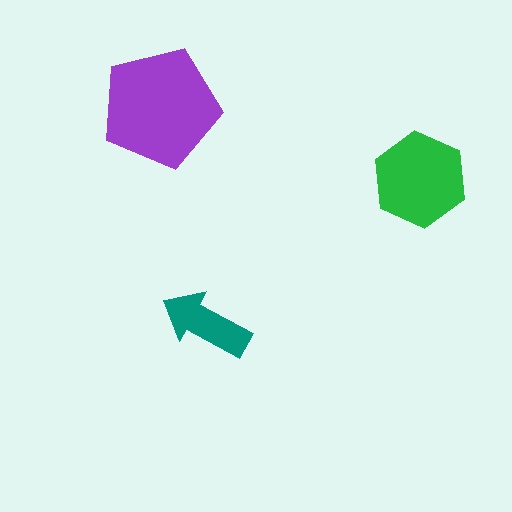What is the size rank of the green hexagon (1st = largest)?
2nd.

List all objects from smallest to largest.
The teal arrow, the green hexagon, the purple pentagon.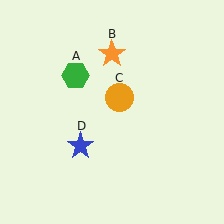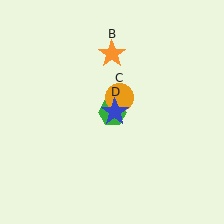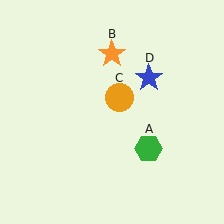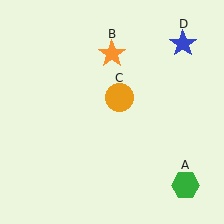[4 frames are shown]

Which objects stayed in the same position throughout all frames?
Orange star (object B) and orange circle (object C) remained stationary.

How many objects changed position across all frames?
2 objects changed position: green hexagon (object A), blue star (object D).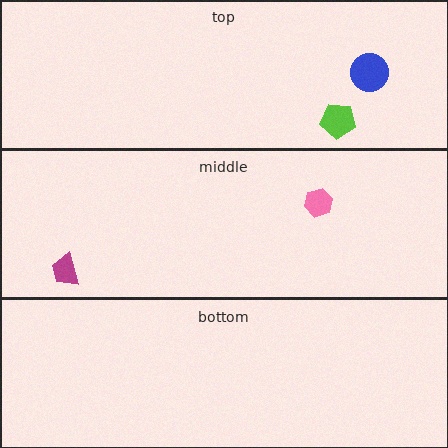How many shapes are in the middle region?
2.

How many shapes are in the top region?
2.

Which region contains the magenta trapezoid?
The middle region.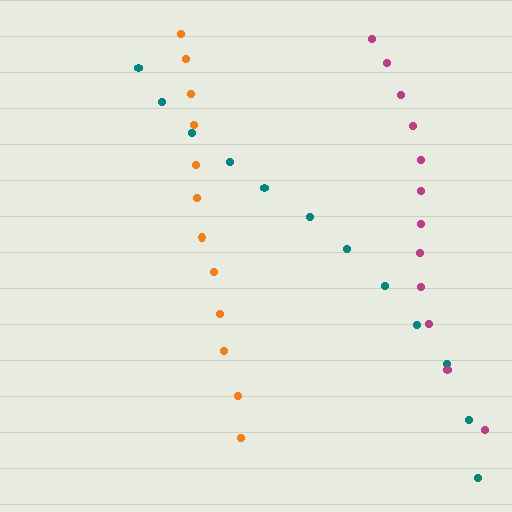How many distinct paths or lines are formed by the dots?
There are 3 distinct paths.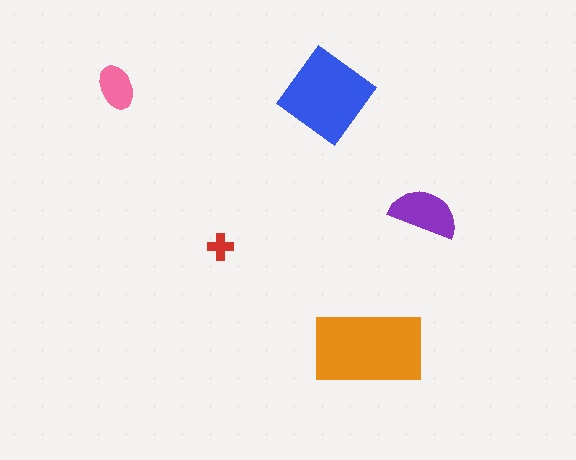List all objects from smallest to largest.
The red cross, the pink ellipse, the purple semicircle, the blue diamond, the orange rectangle.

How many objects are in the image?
There are 5 objects in the image.